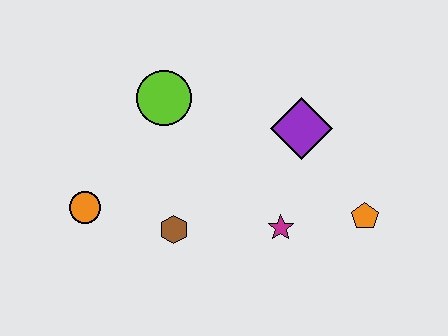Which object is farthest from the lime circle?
The orange pentagon is farthest from the lime circle.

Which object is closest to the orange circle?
The brown hexagon is closest to the orange circle.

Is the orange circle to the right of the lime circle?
No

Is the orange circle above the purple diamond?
No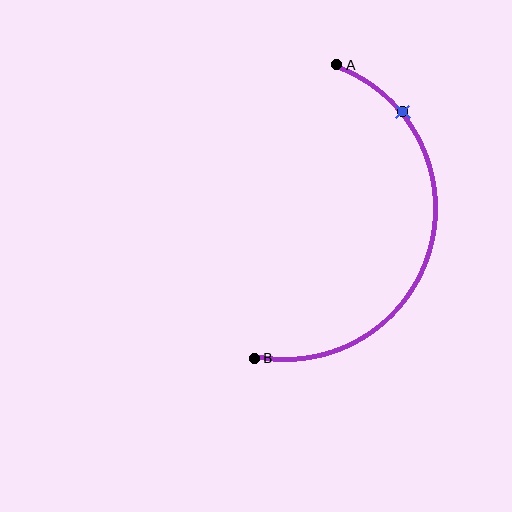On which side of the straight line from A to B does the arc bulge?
The arc bulges to the right of the straight line connecting A and B.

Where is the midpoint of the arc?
The arc midpoint is the point on the curve farthest from the straight line joining A and B. It sits to the right of that line.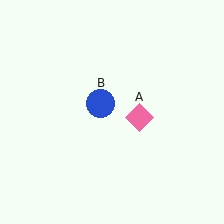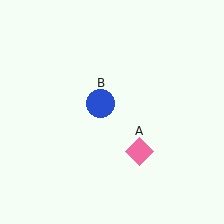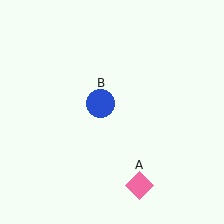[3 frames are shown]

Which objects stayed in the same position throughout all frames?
Blue circle (object B) remained stationary.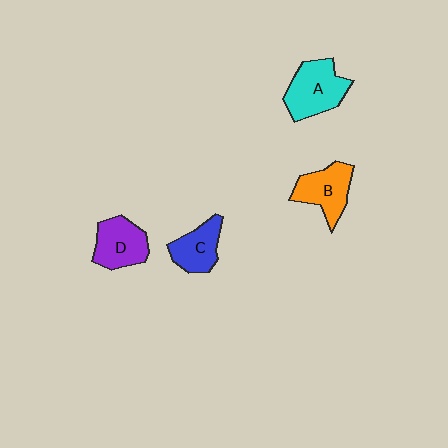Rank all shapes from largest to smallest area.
From largest to smallest: A (cyan), B (orange), D (purple), C (blue).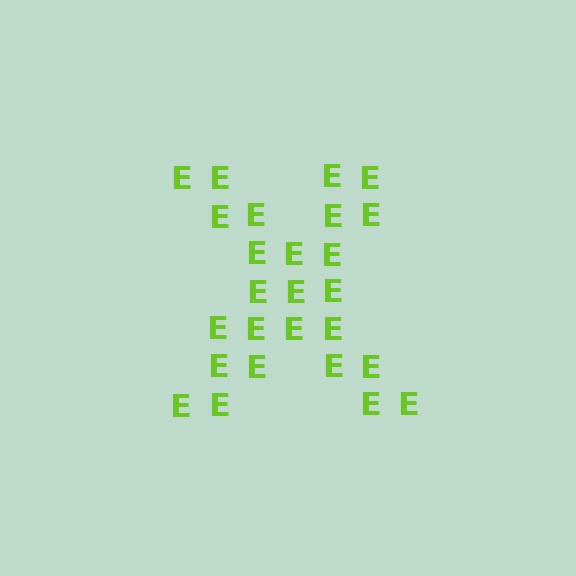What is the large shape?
The large shape is the letter X.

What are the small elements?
The small elements are letter E's.